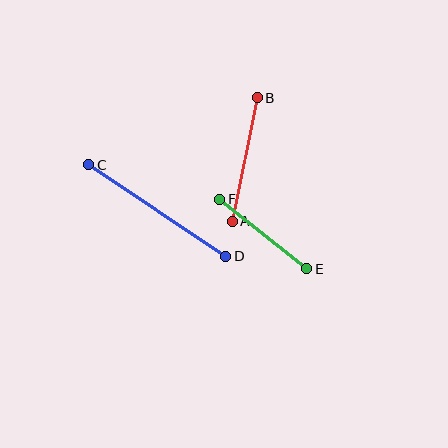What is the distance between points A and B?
The distance is approximately 126 pixels.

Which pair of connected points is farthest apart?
Points C and D are farthest apart.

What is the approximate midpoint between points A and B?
The midpoint is at approximately (245, 160) pixels.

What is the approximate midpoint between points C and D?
The midpoint is at approximately (157, 210) pixels.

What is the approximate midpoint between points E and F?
The midpoint is at approximately (263, 234) pixels.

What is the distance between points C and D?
The distance is approximately 165 pixels.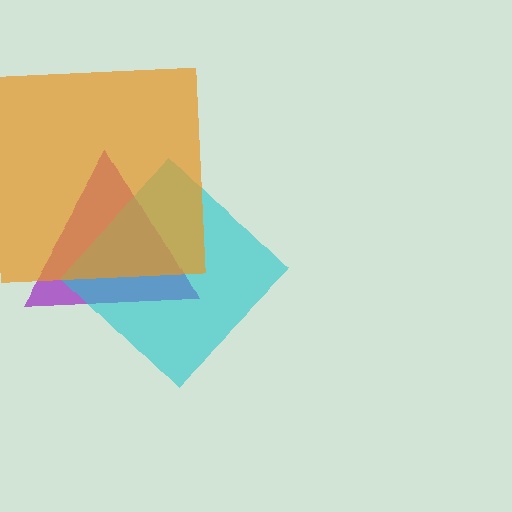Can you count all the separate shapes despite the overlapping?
Yes, there are 3 separate shapes.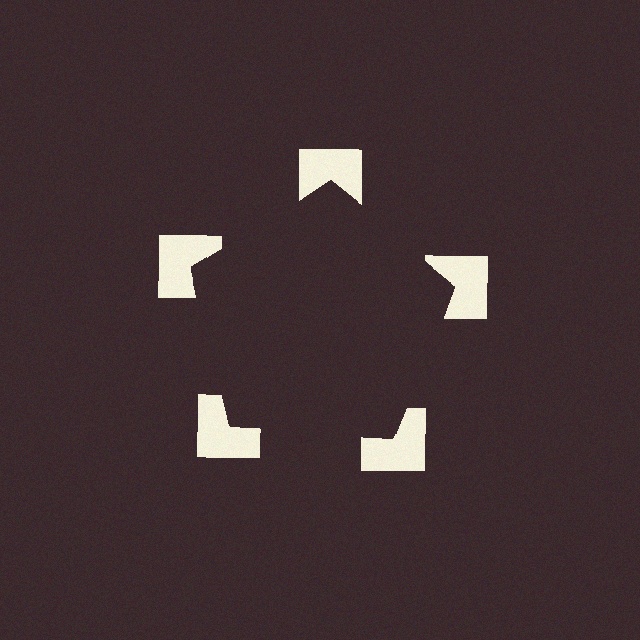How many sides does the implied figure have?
5 sides.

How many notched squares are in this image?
There are 5 — one at each vertex of the illusory pentagon.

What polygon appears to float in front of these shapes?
An illusory pentagon — its edges are inferred from the aligned wedge cuts in the notched squares, not physically drawn.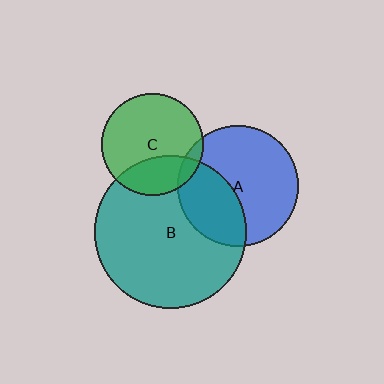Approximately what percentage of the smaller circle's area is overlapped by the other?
Approximately 30%.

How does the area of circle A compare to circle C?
Approximately 1.4 times.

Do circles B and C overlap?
Yes.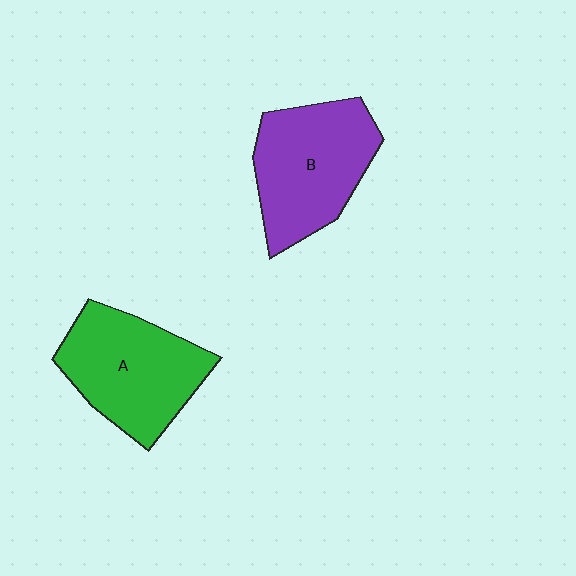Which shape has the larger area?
Shape B (purple).